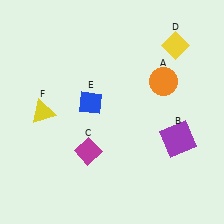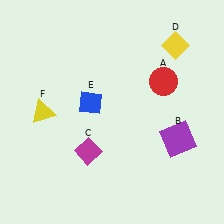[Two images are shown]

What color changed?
The circle (A) changed from orange in Image 1 to red in Image 2.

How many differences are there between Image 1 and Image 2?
There is 1 difference between the two images.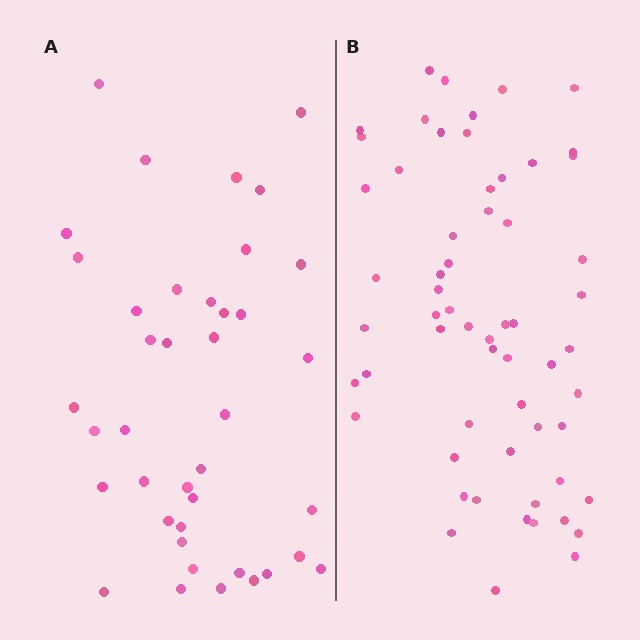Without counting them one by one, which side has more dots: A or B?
Region B (the right region) has more dots.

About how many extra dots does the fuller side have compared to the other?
Region B has approximately 20 more dots than region A.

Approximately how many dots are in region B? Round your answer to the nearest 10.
About 60 dots.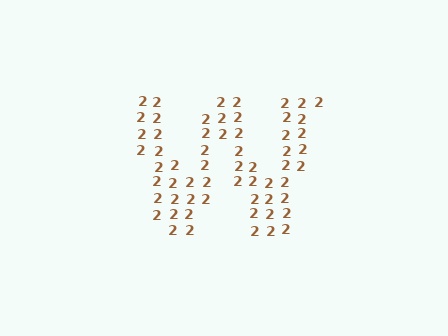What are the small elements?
The small elements are digit 2's.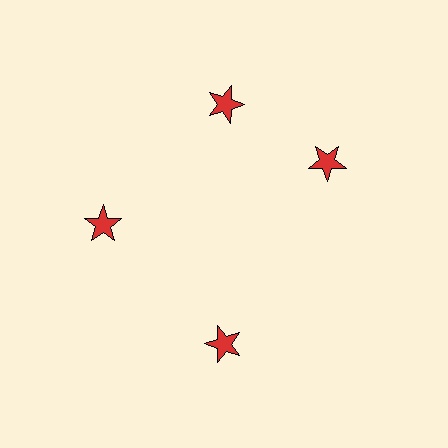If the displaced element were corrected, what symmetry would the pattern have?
It would have 4-fold rotational symmetry — the pattern would map onto itself every 90 degrees.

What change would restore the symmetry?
The symmetry would be restored by rotating it back into even spacing with its neighbors so that all 4 stars sit at equal angles and equal distance from the center.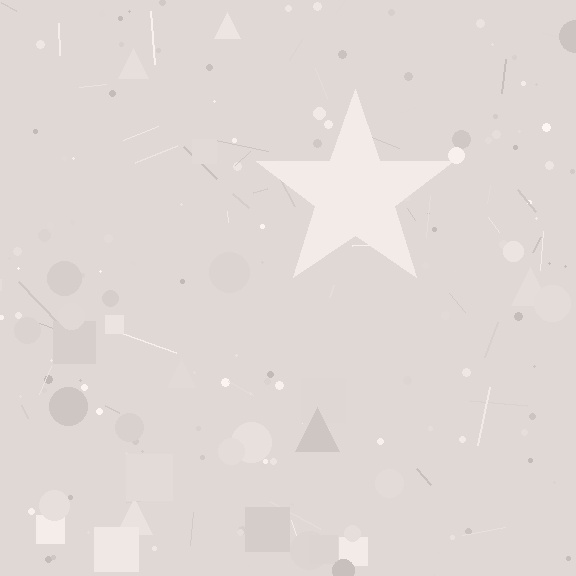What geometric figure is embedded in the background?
A star is embedded in the background.